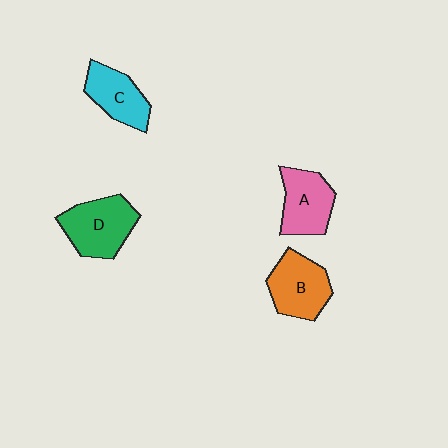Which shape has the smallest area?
Shape C (cyan).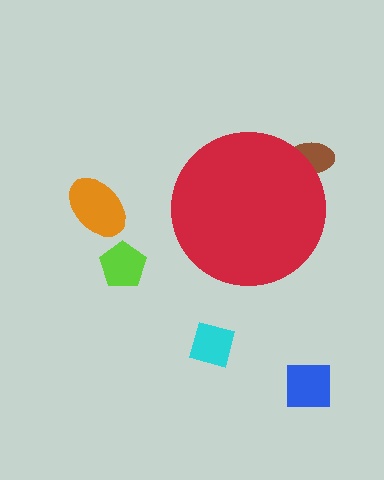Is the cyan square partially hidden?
No, the cyan square is fully visible.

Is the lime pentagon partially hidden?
No, the lime pentagon is fully visible.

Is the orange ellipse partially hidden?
No, the orange ellipse is fully visible.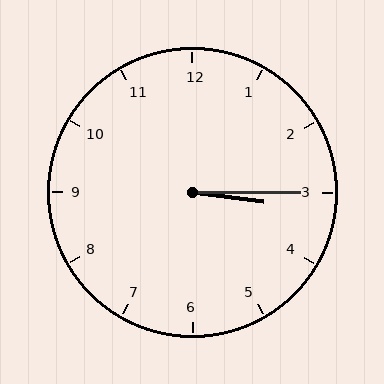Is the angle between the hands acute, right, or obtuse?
It is acute.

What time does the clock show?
3:15.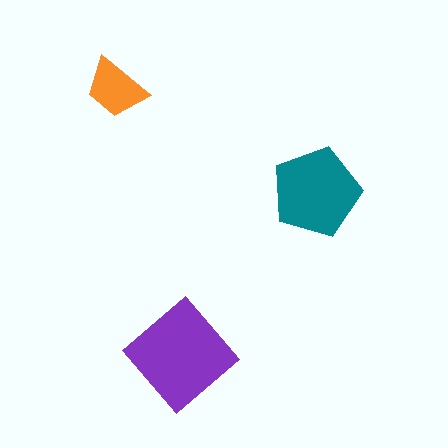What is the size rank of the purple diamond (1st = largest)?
1st.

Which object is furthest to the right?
The teal pentagon is rightmost.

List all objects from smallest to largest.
The orange trapezoid, the teal pentagon, the purple diamond.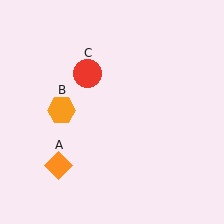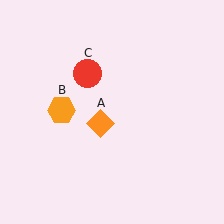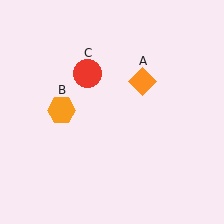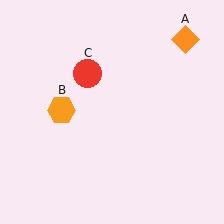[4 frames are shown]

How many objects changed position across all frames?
1 object changed position: orange diamond (object A).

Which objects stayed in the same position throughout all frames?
Orange hexagon (object B) and red circle (object C) remained stationary.